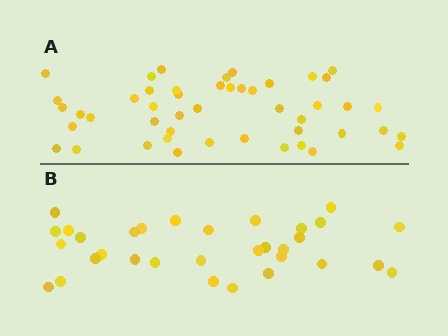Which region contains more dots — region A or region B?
Region A (the top region) has more dots.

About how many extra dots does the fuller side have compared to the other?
Region A has approximately 15 more dots than region B.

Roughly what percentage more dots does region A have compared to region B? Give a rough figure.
About 45% more.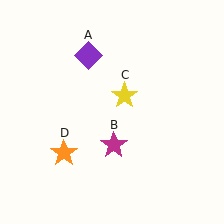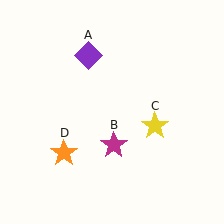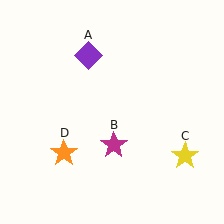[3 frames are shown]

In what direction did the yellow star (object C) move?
The yellow star (object C) moved down and to the right.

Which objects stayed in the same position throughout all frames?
Purple diamond (object A) and magenta star (object B) and orange star (object D) remained stationary.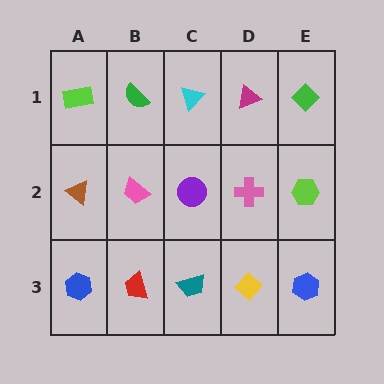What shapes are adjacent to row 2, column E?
A green diamond (row 1, column E), a blue hexagon (row 3, column E), a pink cross (row 2, column D).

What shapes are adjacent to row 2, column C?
A cyan triangle (row 1, column C), a teal trapezoid (row 3, column C), a pink trapezoid (row 2, column B), a pink cross (row 2, column D).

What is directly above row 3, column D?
A pink cross.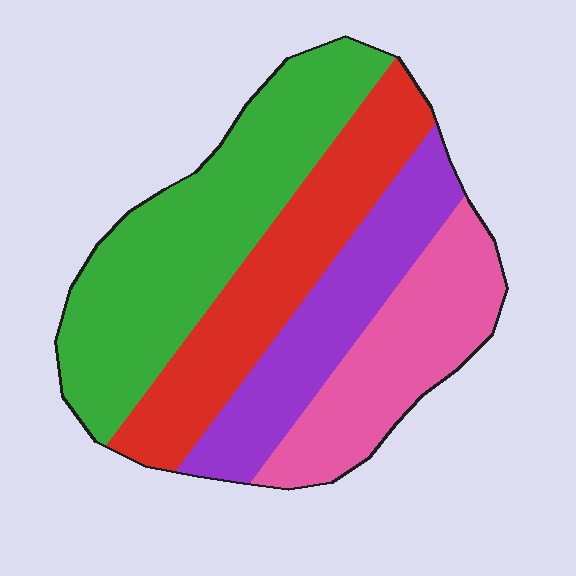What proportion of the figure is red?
Red covers around 25% of the figure.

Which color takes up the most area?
Green, at roughly 35%.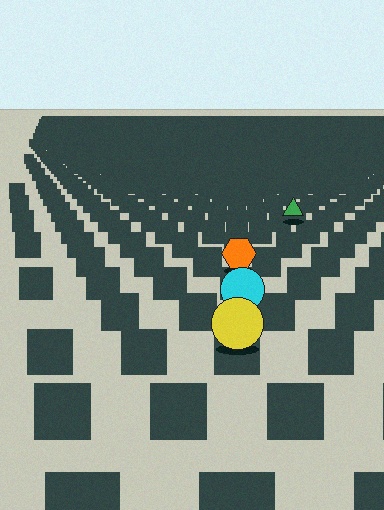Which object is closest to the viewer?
The yellow circle is closest. The texture marks near it are larger and more spread out.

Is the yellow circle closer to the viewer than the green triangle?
Yes. The yellow circle is closer — you can tell from the texture gradient: the ground texture is coarser near it.